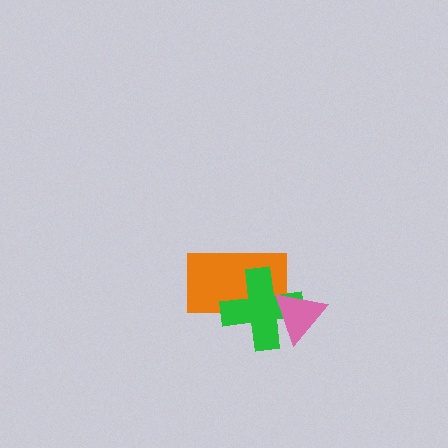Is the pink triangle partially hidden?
No, no other shape covers it.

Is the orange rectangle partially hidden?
Yes, it is partially covered by another shape.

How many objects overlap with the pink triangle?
2 objects overlap with the pink triangle.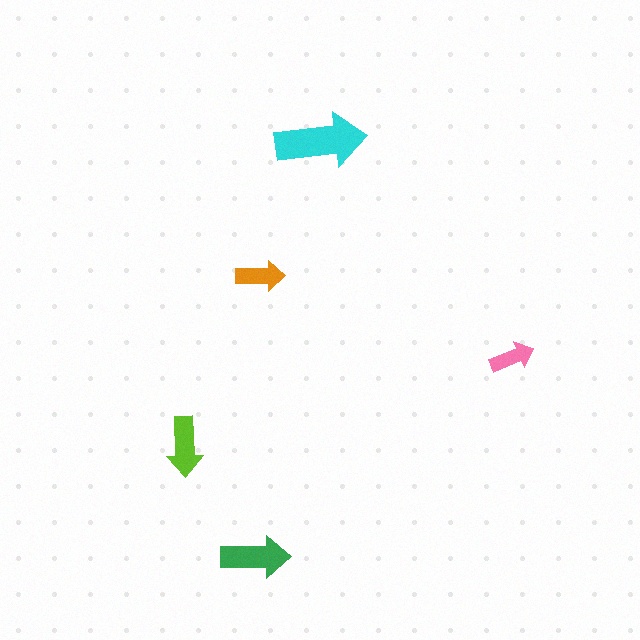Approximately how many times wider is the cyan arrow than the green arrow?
About 1.5 times wider.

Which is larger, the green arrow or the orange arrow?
The green one.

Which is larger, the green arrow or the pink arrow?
The green one.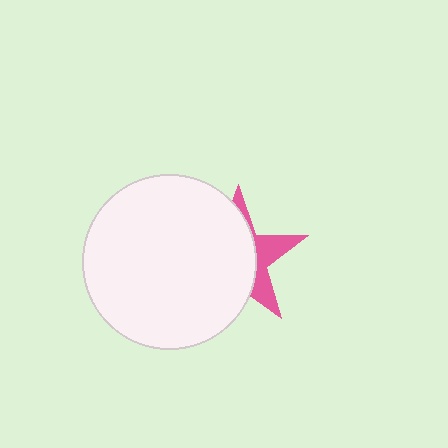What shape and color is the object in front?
The object in front is a white circle.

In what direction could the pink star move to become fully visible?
The pink star could move right. That would shift it out from behind the white circle entirely.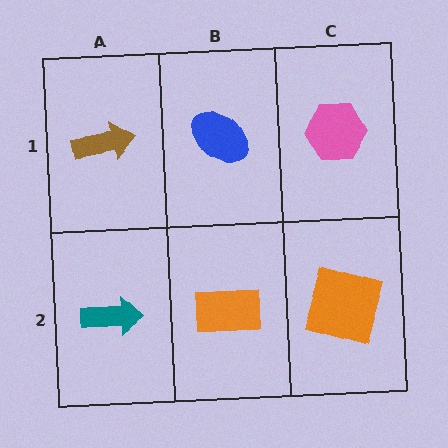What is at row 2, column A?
A teal arrow.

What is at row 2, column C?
An orange square.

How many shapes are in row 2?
3 shapes.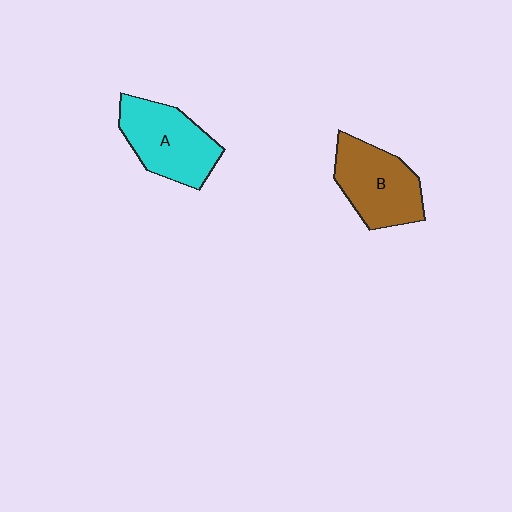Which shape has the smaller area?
Shape B (brown).